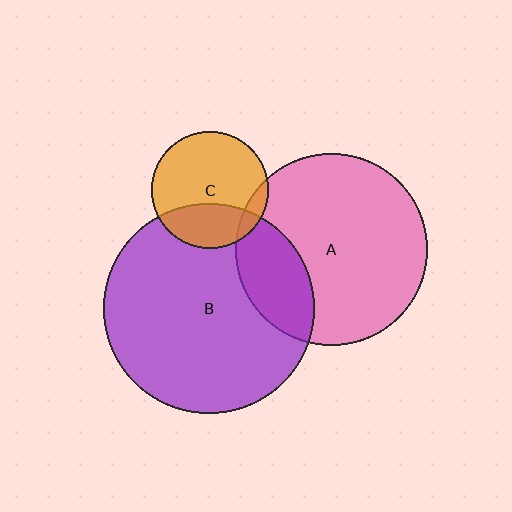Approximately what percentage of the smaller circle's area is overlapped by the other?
Approximately 10%.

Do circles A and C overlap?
Yes.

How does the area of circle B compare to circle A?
Approximately 1.2 times.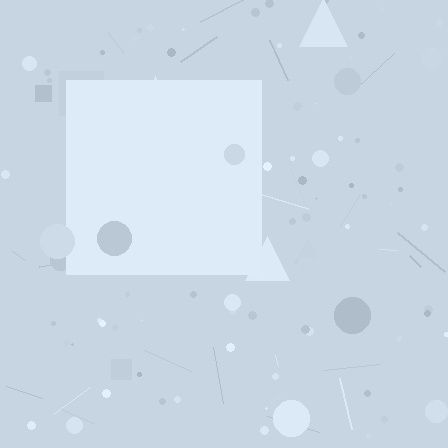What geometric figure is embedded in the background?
A square is embedded in the background.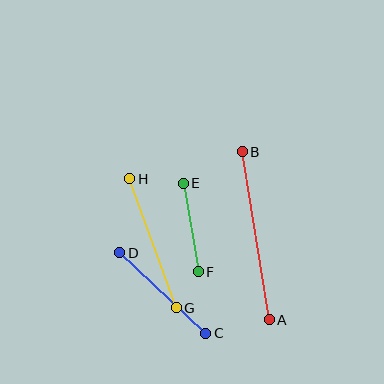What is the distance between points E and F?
The distance is approximately 89 pixels.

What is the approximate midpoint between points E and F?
The midpoint is at approximately (191, 228) pixels.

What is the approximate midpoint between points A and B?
The midpoint is at approximately (256, 236) pixels.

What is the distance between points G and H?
The distance is approximately 137 pixels.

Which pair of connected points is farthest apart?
Points A and B are farthest apart.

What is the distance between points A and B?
The distance is approximately 170 pixels.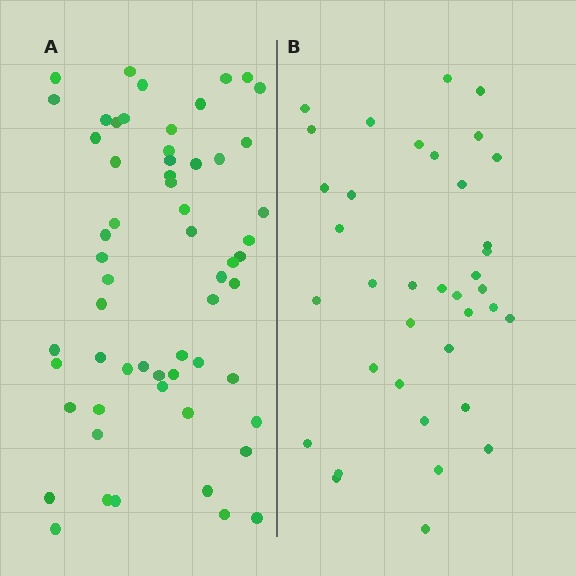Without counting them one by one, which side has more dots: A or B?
Region A (the left region) has more dots.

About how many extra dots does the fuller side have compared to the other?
Region A has approximately 20 more dots than region B.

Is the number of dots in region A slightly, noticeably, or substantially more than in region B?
Region A has substantially more. The ratio is roughly 1.6 to 1.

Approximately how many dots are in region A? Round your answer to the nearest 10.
About 60 dots. (The exact count is 59, which rounds to 60.)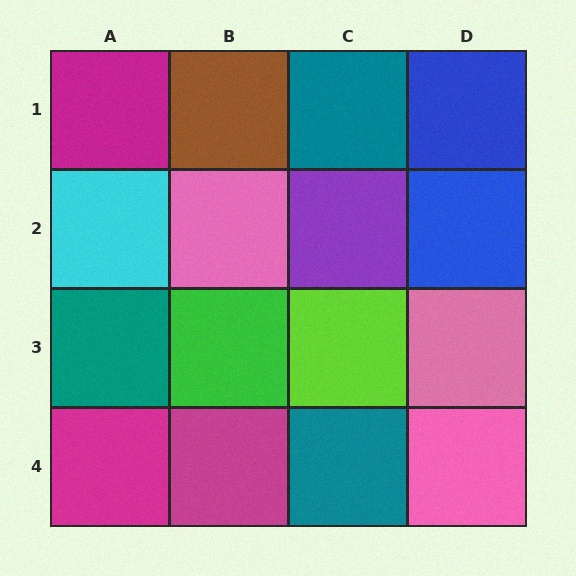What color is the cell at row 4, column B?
Magenta.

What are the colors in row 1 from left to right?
Magenta, brown, teal, blue.